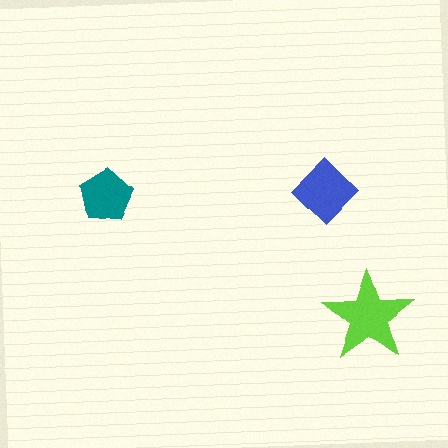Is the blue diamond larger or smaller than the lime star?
Smaller.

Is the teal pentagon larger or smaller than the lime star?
Smaller.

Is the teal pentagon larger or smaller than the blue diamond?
Smaller.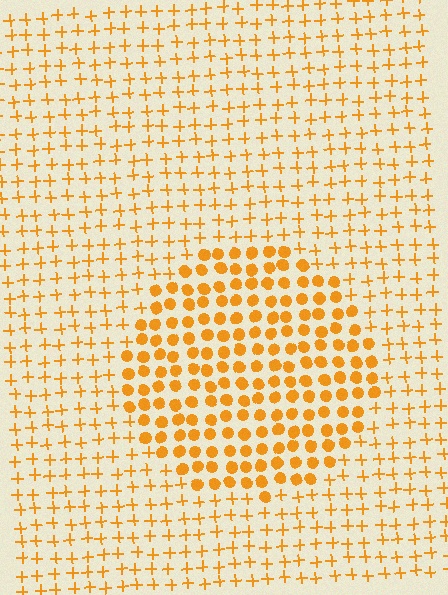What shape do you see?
I see a circle.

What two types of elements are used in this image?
The image uses circles inside the circle region and plus signs outside it.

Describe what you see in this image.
The image is filled with small orange elements arranged in a uniform grid. A circle-shaped region contains circles, while the surrounding area contains plus signs. The boundary is defined purely by the change in element shape.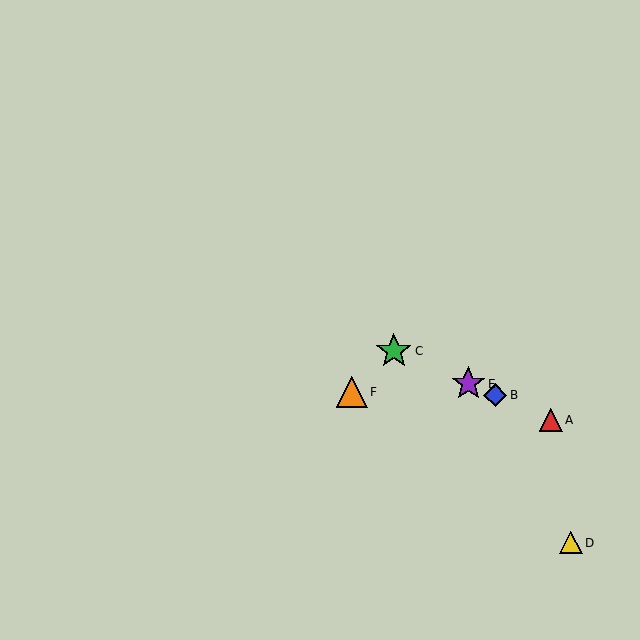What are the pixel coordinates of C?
Object C is at (394, 351).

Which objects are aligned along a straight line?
Objects A, B, C, E are aligned along a straight line.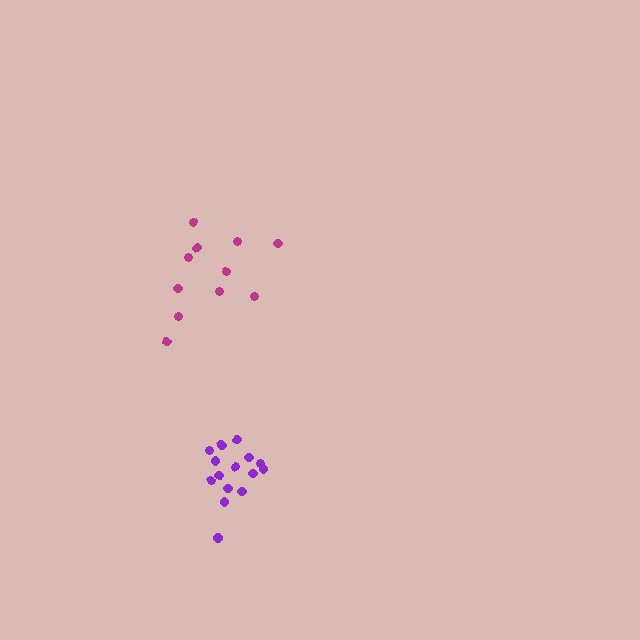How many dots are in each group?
Group 1: 11 dots, Group 2: 15 dots (26 total).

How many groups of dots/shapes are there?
There are 2 groups.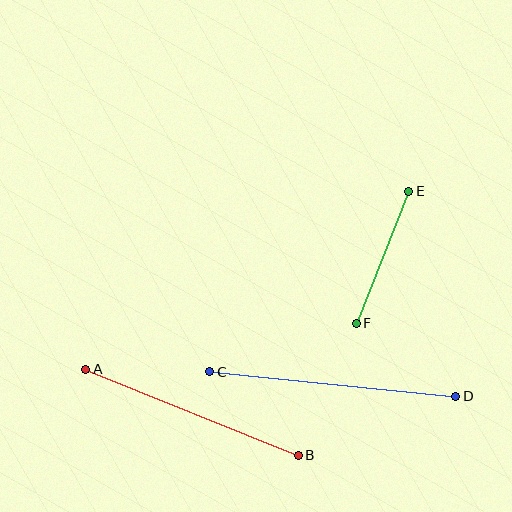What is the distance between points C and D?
The distance is approximately 247 pixels.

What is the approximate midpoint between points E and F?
The midpoint is at approximately (382, 257) pixels.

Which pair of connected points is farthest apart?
Points C and D are farthest apart.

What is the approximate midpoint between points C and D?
The midpoint is at approximately (333, 384) pixels.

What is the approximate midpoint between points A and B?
The midpoint is at approximately (192, 412) pixels.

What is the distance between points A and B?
The distance is approximately 229 pixels.